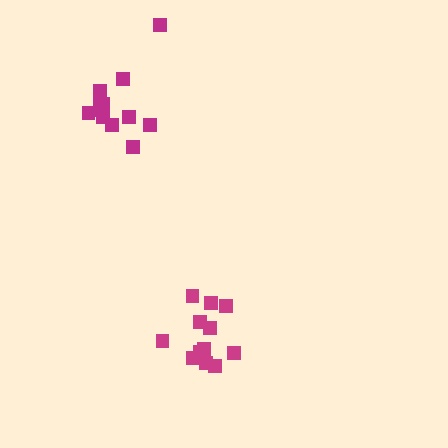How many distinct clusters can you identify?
There are 2 distinct clusters.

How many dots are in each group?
Group 1: 12 dots, Group 2: 12 dots (24 total).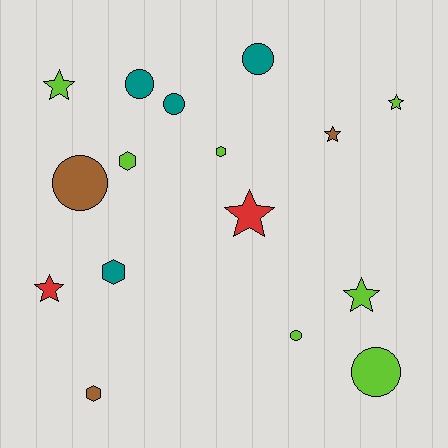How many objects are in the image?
There are 16 objects.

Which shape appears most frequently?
Circle, with 6 objects.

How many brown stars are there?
There is 1 brown star.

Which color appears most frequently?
Lime, with 7 objects.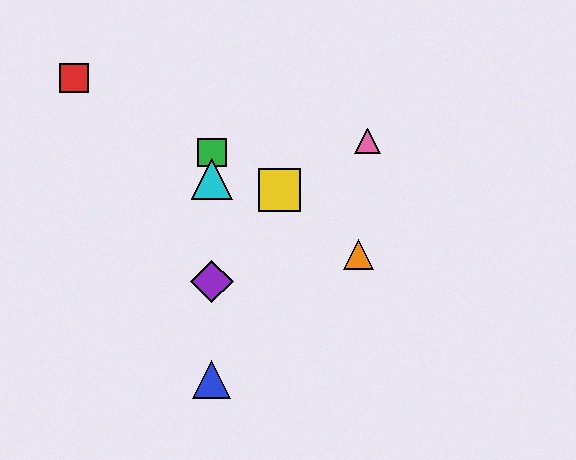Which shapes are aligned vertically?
The blue triangle, the green square, the purple diamond, the cyan triangle are aligned vertically.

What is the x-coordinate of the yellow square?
The yellow square is at x≈279.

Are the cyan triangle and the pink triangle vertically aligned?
No, the cyan triangle is at x≈212 and the pink triangle is at x≈368.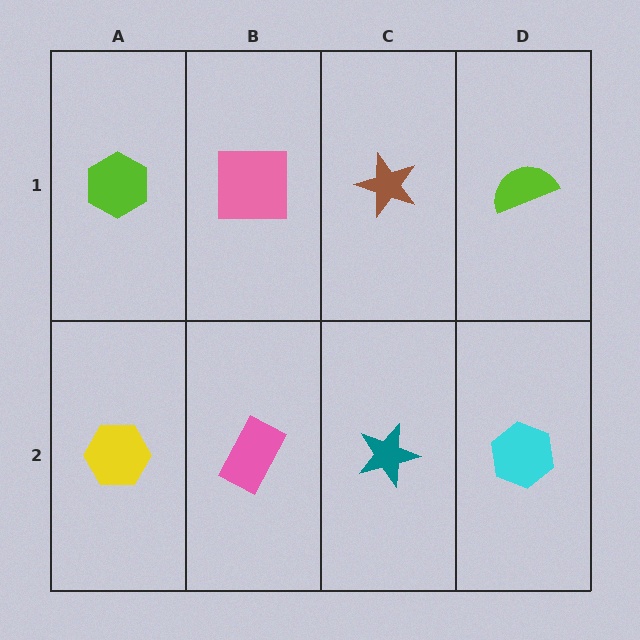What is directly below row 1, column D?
A cyan hexagon.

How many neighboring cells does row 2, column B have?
3.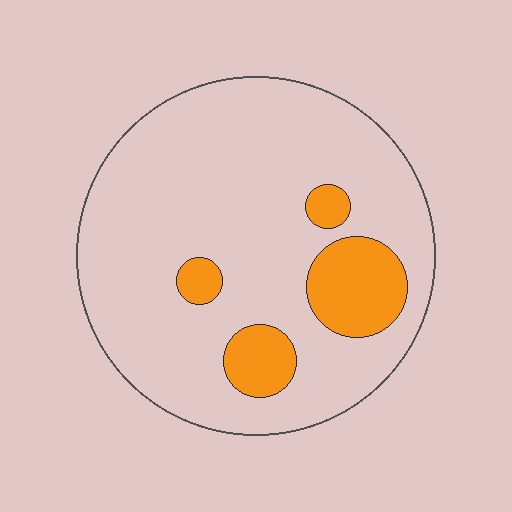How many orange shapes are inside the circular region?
4.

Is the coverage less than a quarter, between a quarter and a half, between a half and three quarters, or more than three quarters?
Less than a quarter.